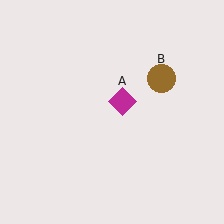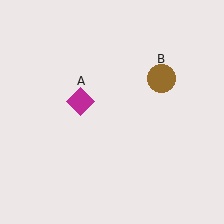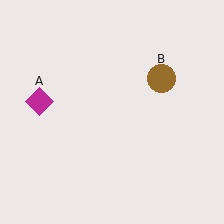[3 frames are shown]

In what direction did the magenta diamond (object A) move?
The magenta diamond (object A) moved left.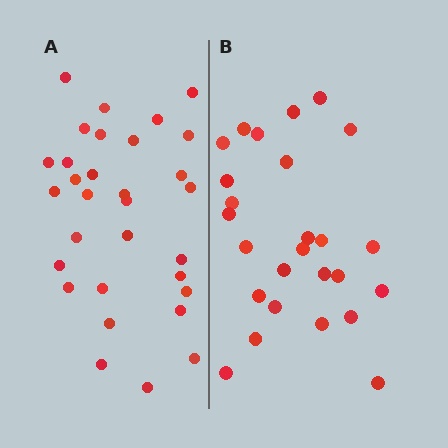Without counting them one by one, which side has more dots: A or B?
Region A (the left region) has more dots.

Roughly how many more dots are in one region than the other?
Region A has about 5 more dots than region B.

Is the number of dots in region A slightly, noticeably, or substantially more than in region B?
Region A has only slightly more — the two regions are fairly close. The ratio is roughly 1.2 to 1.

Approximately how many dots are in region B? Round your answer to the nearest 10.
About 30 dots. (The exact count is 26, which rounds to 30.)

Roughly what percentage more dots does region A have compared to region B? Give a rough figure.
About 20% more.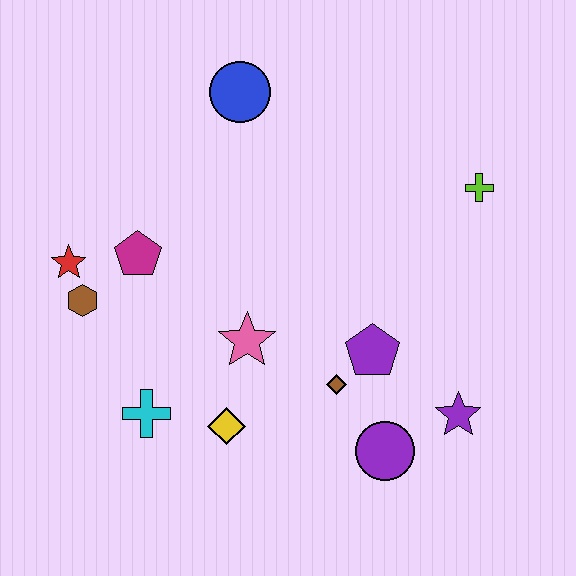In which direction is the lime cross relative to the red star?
The lime cross is to the right of the red star.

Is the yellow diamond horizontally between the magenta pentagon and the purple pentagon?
Yes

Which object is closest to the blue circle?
The magenta pentagon is closest to the blue circle.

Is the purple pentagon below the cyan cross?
No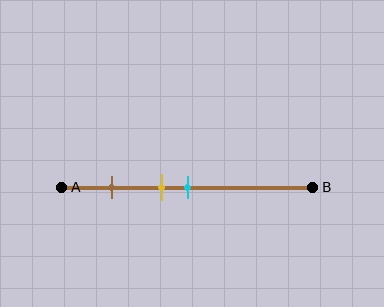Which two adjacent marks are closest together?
The yellow and cyan marks are the closest adjacent pair.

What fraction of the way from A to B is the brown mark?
The brown mark is approximately 20% (0.2) of the way from A to B.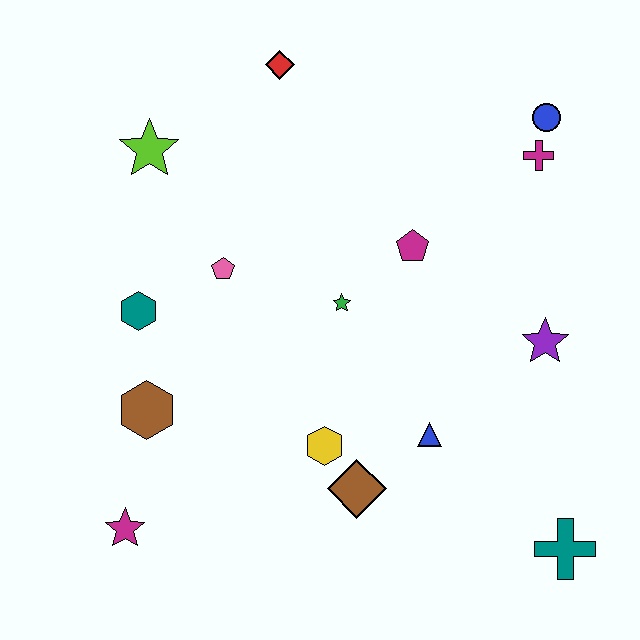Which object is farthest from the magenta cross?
The magenta star is farthest from the magenta cross.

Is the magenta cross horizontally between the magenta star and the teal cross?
Yes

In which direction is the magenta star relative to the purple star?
The magenta star is to the left of the purple star.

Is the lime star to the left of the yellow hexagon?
Yes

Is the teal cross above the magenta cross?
No